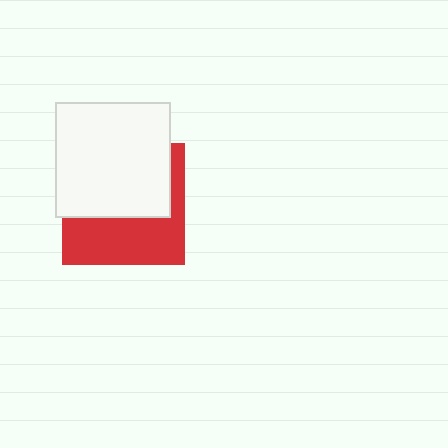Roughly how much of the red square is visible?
About half of it is visible (roughly 46%).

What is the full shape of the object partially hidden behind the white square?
The partially hidden object is a red square.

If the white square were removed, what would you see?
You would see the complete red square.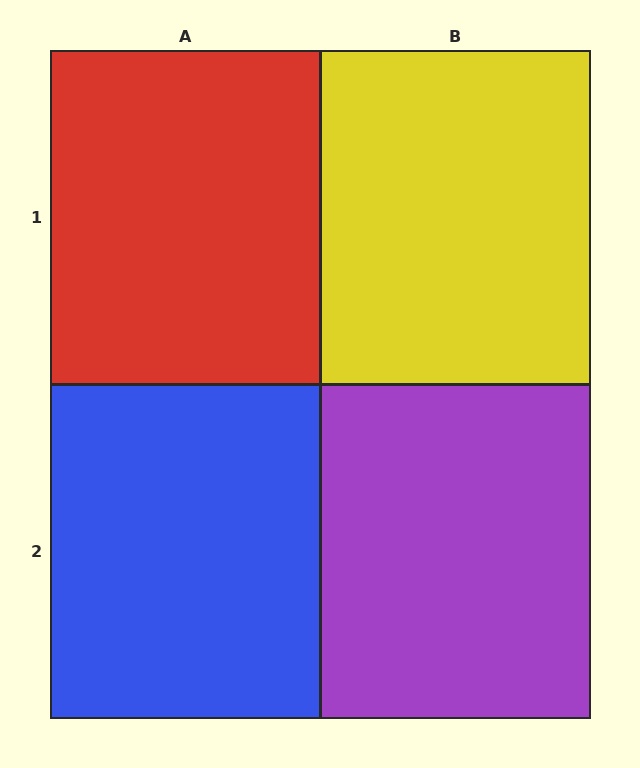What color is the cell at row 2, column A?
Blue.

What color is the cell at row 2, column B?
Purple.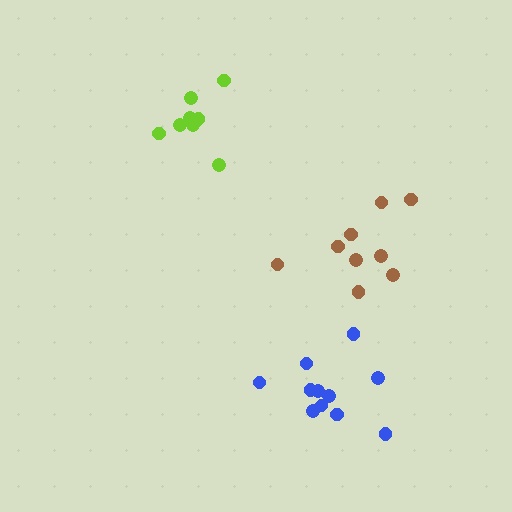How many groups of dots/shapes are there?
There are 3 groups.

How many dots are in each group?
Group 1: 8 dots, Group 2: 11 dots, Group 3: 9 dots (28 total).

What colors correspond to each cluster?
The clusters are colored: lime, blue, brown.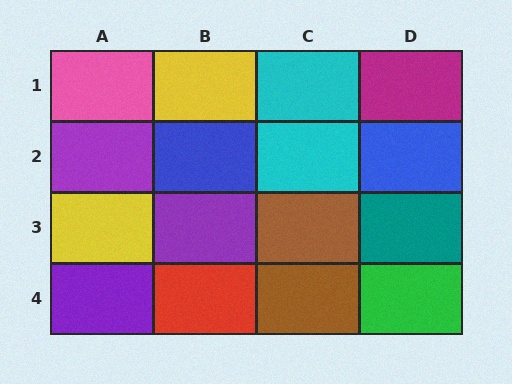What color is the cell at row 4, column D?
Green.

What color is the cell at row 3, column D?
Teal.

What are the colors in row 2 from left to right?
Purple, blue, cyan, blue.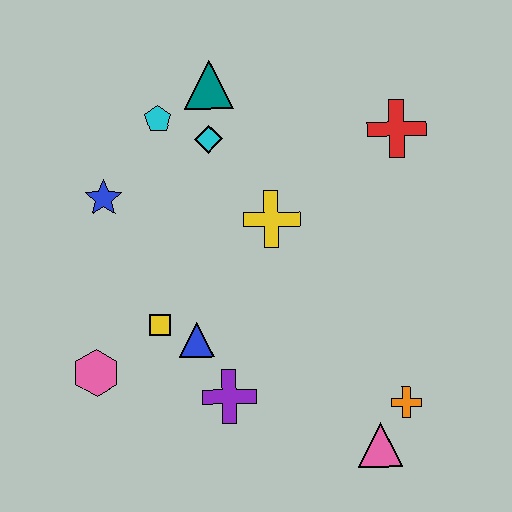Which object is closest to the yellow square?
The blue triangle is closest to the yellow square.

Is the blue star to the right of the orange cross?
No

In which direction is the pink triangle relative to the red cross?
The pink triangle is below the red cross.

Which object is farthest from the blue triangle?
The red cross is farthest from the blue triangle.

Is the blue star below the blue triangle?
No